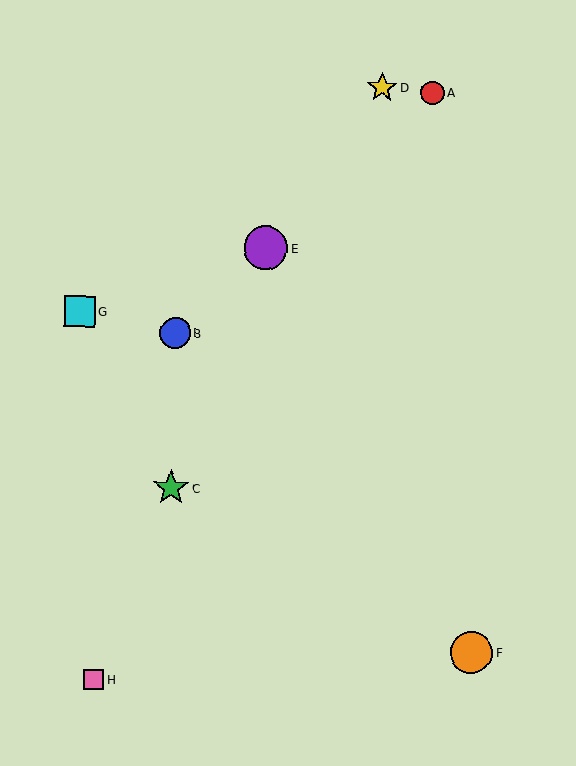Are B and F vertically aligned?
No, B is at x≈175 and F is at x≈471.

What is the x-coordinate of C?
Object C is at x≈171.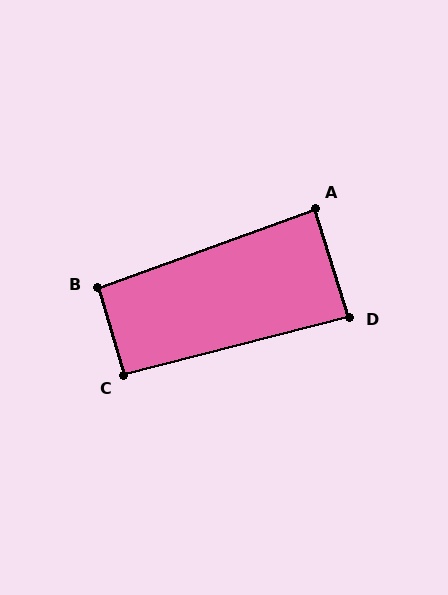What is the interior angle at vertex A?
Approximately 88 degrees (approximately right).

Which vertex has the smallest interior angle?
D, at approximately 87 degrees.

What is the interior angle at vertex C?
Approximately 92 degrees (approximately right).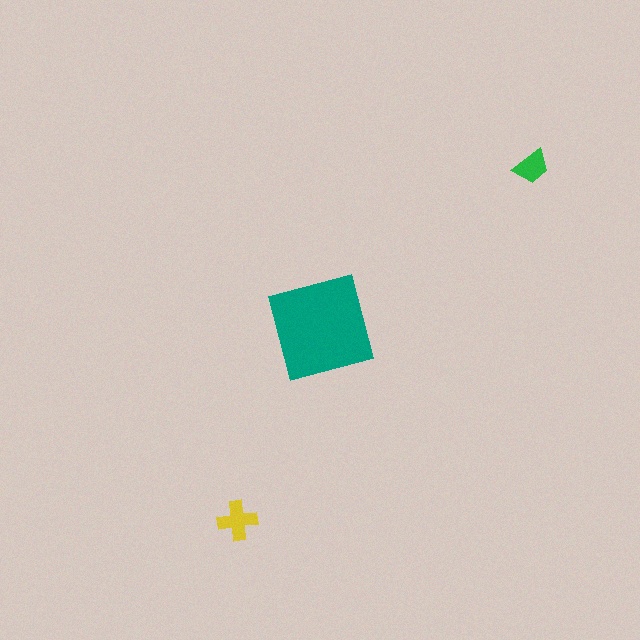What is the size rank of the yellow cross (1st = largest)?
2nd.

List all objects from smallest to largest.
The green trapezoid, the yellow cross, the teal square.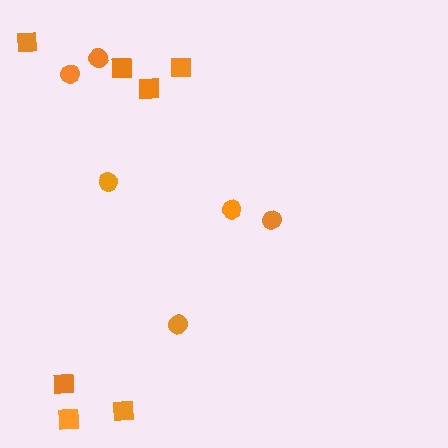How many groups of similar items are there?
There are 2 groups: one group of circles (6) and one group of squares (7).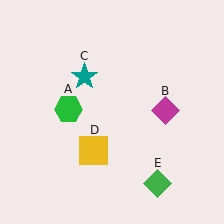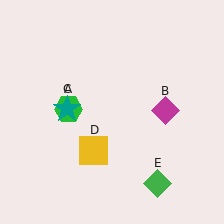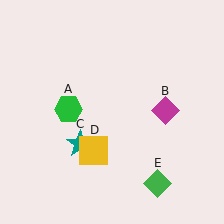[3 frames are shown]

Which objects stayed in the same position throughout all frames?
Green hexagon (object A) and magenta diamond (object B) and yellow square (object D) and green diamond (object E) remained stationary.